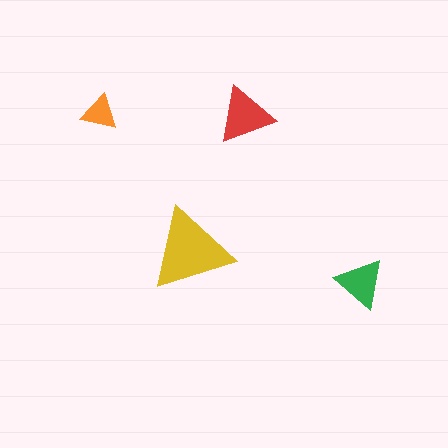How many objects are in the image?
There are 4 objects in the image.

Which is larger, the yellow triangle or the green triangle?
The yellow one.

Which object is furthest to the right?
The green triangle is rightmost.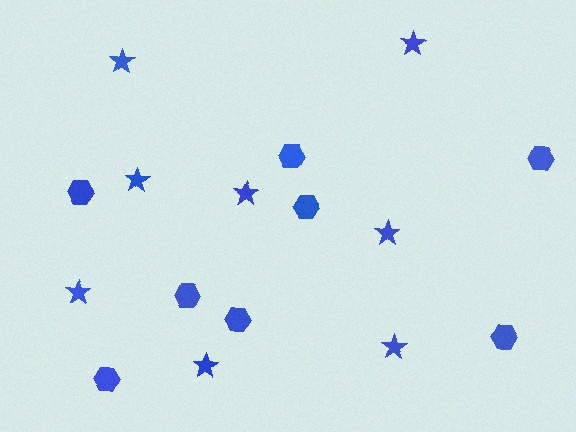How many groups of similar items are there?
There are 2 groups: one group of hexagons (8) and one group of stars (8).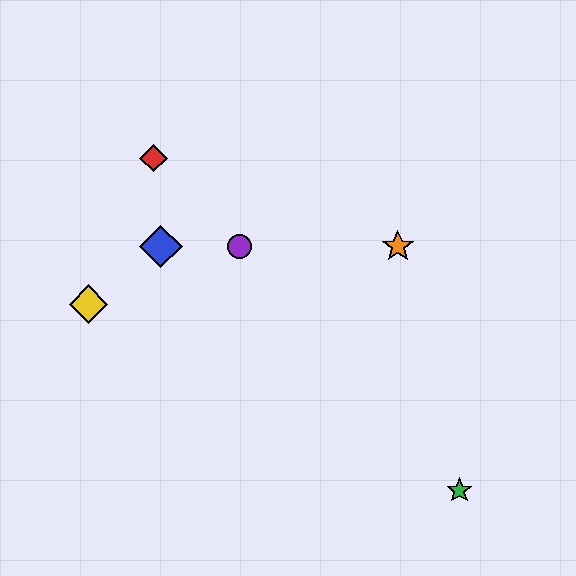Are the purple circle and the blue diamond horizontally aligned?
Yes, both are at y≈246.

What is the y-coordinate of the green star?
The green star is at y≈490.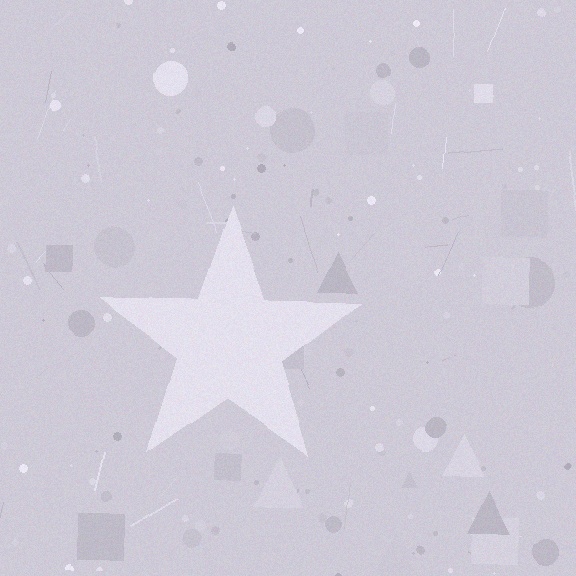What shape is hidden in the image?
A star is hidden in the image.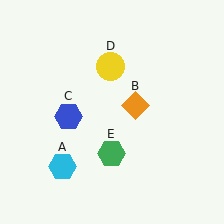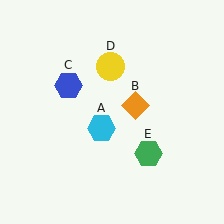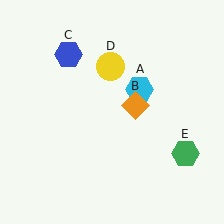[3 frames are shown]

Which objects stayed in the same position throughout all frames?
Orange diamond (object B) and yellow circle (object D) remained stationary.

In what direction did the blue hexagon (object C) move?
The blue hexagon (object C) moved up.